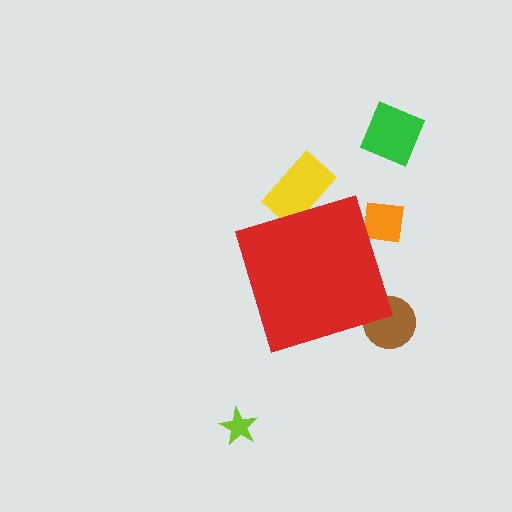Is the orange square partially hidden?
Yes, the orange square is partially hidden behind the red diamond.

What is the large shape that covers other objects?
A red diamond.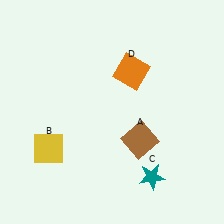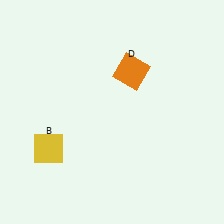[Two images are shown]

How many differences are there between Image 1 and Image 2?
There are 2 differences between the two images.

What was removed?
The brown square (A), the teal star (C) were removed in Image 2.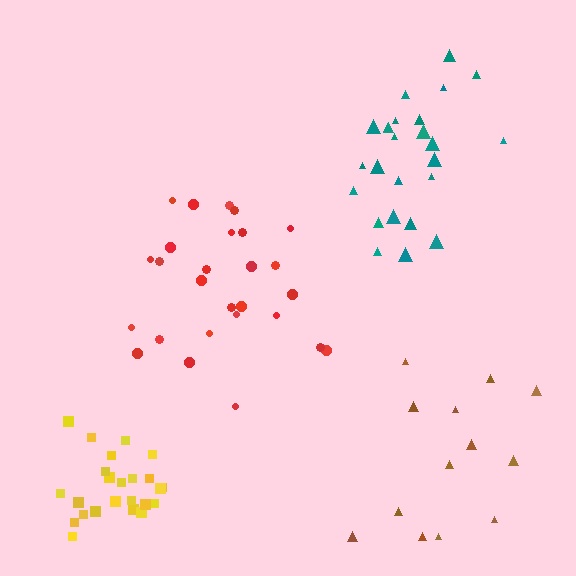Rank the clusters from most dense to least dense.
yellow, teal, red, brown.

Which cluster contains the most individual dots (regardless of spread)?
Red (27).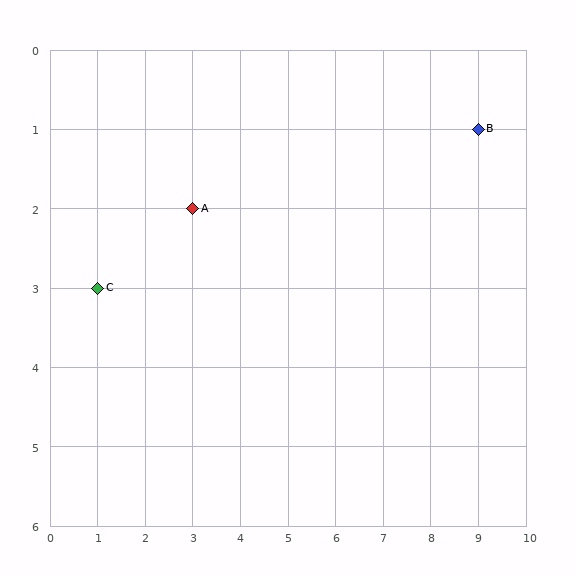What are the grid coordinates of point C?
Point C is at grid coordinates (1, 3).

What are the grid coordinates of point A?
Point A is at grid coordinates (3, 2).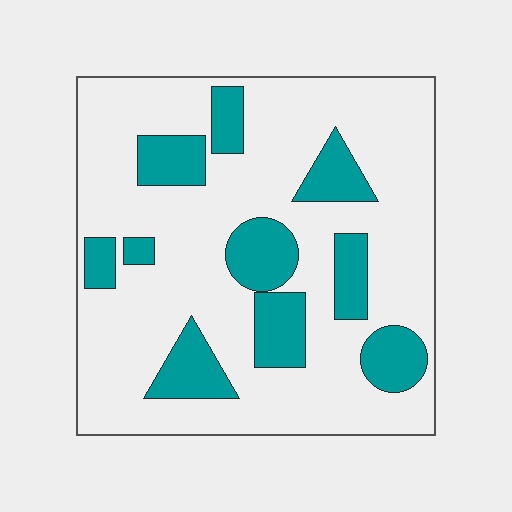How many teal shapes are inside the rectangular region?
10.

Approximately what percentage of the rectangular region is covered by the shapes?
Approximately 25%.